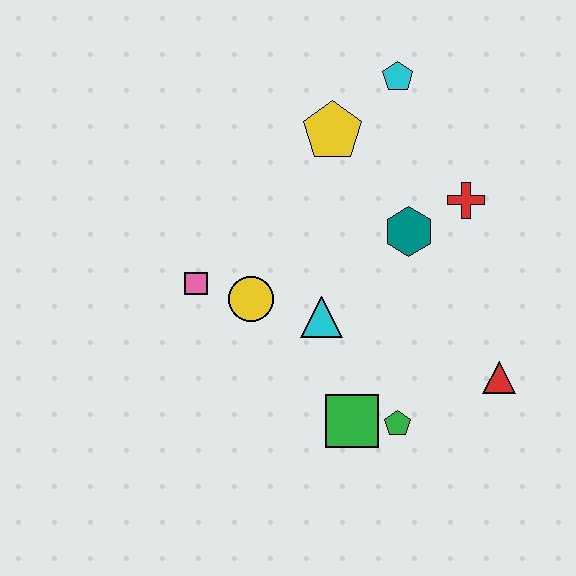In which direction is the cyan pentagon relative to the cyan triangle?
The cyan pentagon is above the cyan triangle.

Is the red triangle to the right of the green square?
Yes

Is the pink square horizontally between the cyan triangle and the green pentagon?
No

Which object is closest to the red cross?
The teal hexagon is closest to the red cross.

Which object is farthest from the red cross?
The pink square is farthest from the red cross.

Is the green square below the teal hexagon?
Yes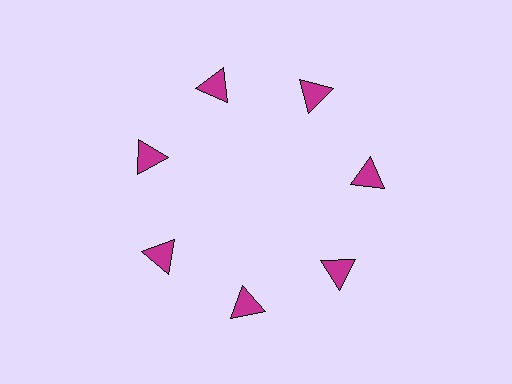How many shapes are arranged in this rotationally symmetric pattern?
There are 7 shapes, arranged in 7 groups of 1.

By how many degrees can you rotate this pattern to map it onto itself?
The pattern maps onto itself every 51 degrees of rotation.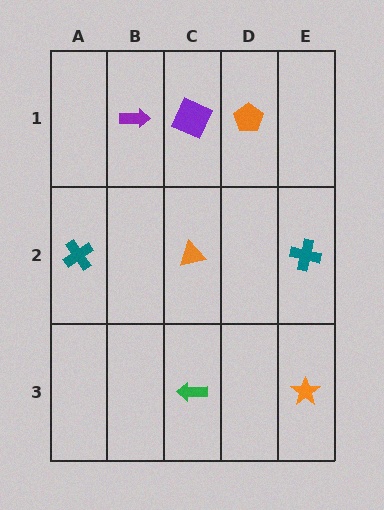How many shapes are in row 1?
3 shapes.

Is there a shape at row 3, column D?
No, that cell is empty.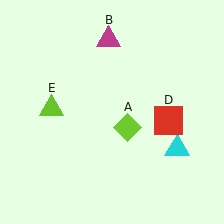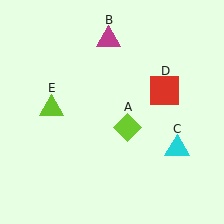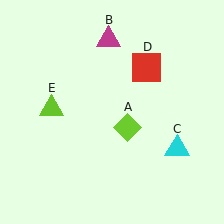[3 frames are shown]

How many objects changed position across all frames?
1 object changed position: red square (object D).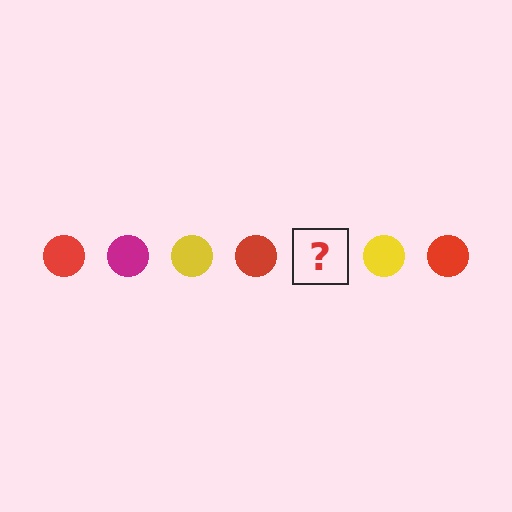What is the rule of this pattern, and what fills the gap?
The rule is that the pattern cycles through red, magenta, yellow circles. The gap should be filled with a magenta circle.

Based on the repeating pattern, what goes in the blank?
The blank should be a magenta circle.